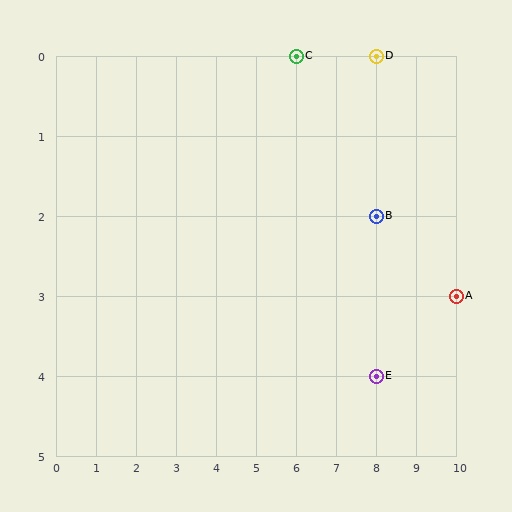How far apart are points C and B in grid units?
Points C and B are 2 columns and 2 rows apart (about 2.8 grid units diagonally).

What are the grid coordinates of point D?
Point D is at grid coordinates (8, 0).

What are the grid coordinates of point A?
Point A is at grid coordinates (10, 3).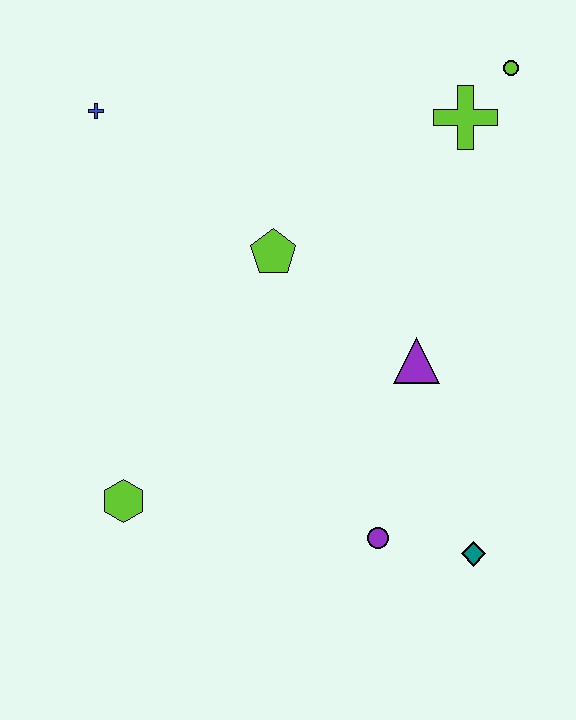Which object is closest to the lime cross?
The lime circle is closest to the lime cross.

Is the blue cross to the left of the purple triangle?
Yes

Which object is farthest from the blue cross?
The teal diamond is farthest from the blue cross.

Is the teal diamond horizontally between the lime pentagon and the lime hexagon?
No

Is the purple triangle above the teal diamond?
Yes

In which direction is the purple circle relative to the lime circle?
The purple circle is below the lime circle.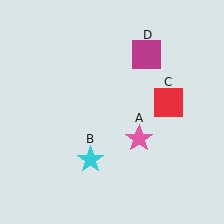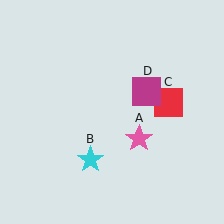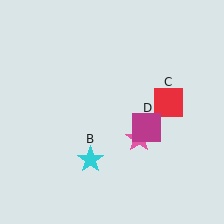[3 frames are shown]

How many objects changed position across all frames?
1 object changed position: magenta square (object D).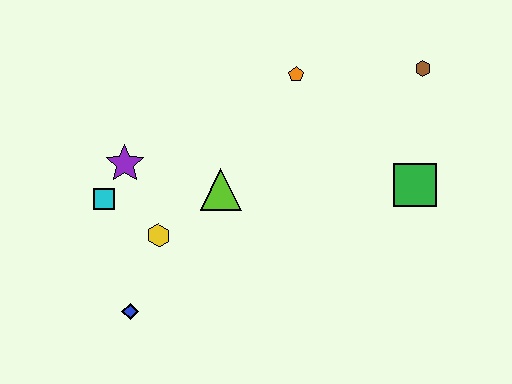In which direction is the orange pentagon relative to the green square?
The orange pentagon is to the left of the green square.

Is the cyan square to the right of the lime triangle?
No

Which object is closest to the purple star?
The cyan square is closest to the purple star.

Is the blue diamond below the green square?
Yes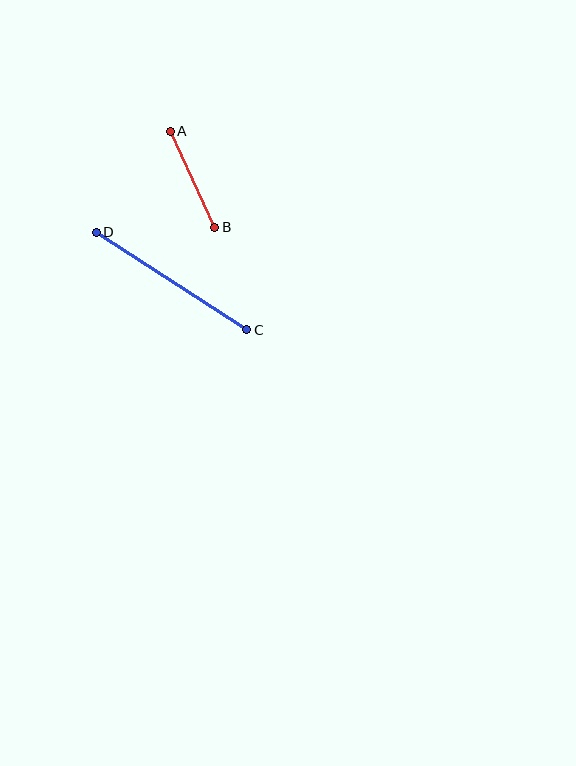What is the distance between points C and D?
The distance is approximately 180 pixels.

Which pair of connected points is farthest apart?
Points C and D are farthest apart.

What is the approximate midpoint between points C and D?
The midpoint is at approximately (172, 281) pixels.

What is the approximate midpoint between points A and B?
The midpoint is at approximately (192, 179) pixels.